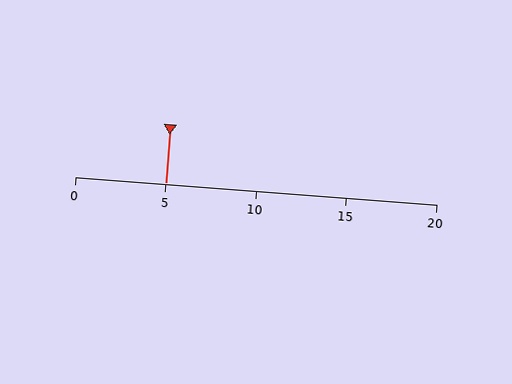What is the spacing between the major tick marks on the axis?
The major ticks are spaced 5 apart.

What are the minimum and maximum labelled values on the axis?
The axis runs from 0 to 20.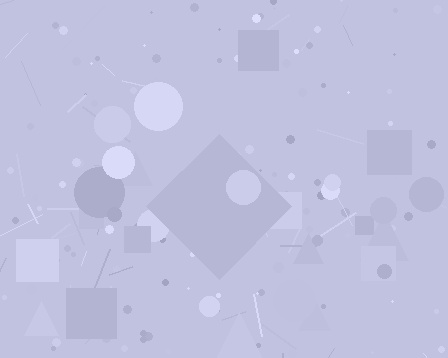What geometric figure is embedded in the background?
A diamond is embedded in the background.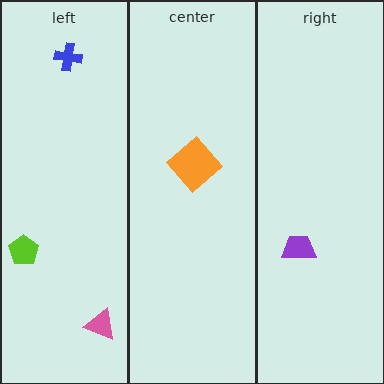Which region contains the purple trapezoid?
The right region.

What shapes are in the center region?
The orange diamond.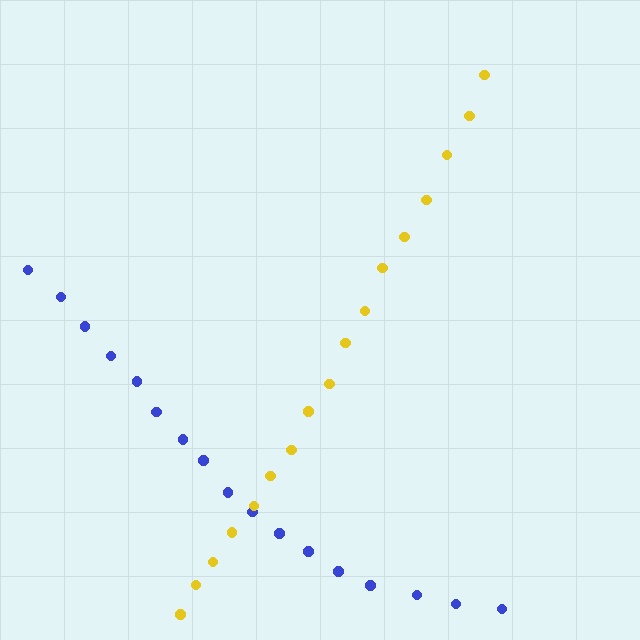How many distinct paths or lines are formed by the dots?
There are 2 distinct paths.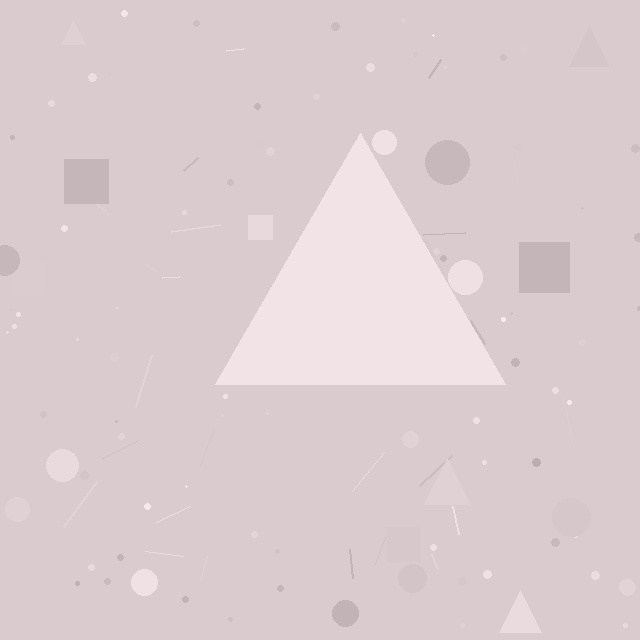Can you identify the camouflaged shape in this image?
The camouflaged shape is a triangle.